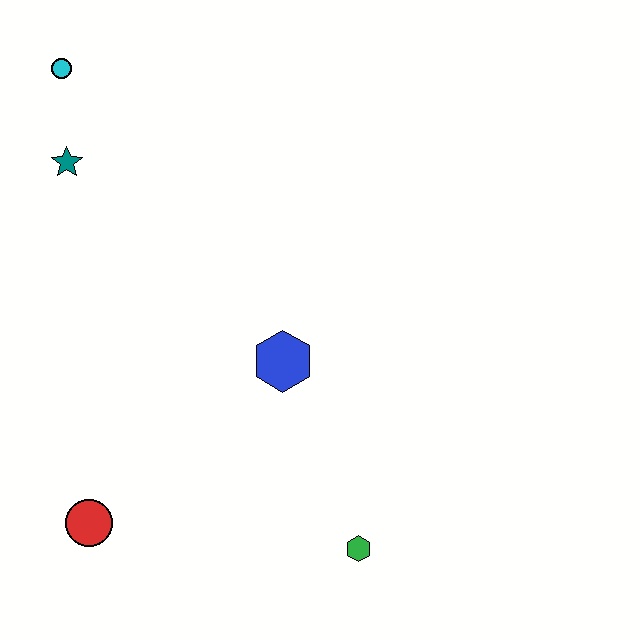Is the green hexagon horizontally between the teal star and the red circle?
No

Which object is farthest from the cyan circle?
The green hexagon is farthest from the cyan circle.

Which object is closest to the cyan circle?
The teal star is closest to the cyan circle.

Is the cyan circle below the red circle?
No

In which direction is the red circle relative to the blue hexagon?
The red circle is to the left of the blue hexagon.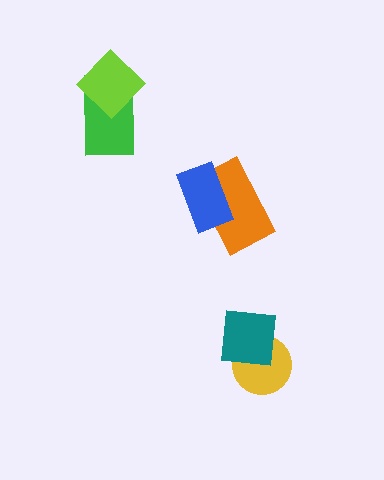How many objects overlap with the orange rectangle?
1 object overlaps with the orange rectangle.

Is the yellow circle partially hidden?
Yes, it is partially covered by another shape.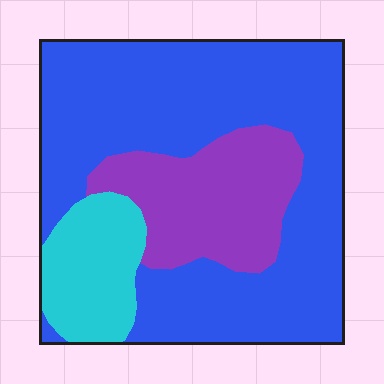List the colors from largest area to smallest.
From largest to smallest: blue, purple, cyan.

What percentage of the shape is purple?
Purple takes up between a sixth and a third of the shape.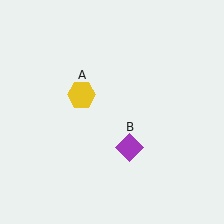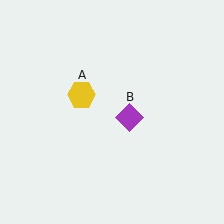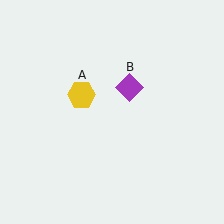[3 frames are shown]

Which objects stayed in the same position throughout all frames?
Yellow hexagon (object A) remained stationary.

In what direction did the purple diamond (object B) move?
The purple diamond (object B) moved up.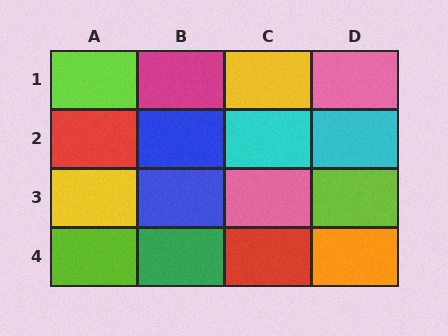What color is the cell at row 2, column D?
Cyan.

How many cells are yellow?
2 cells are yellow.